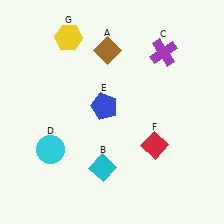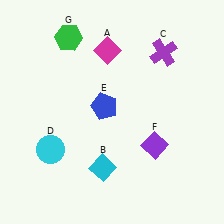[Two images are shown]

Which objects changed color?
A changed from brown to magenta. F changed from red to purple. G changed from yellow to green.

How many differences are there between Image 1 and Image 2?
There are 3 differences between the two images.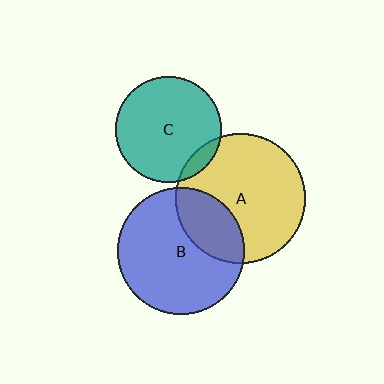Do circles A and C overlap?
Yes.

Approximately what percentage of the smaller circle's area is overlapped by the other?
Approximately 10%.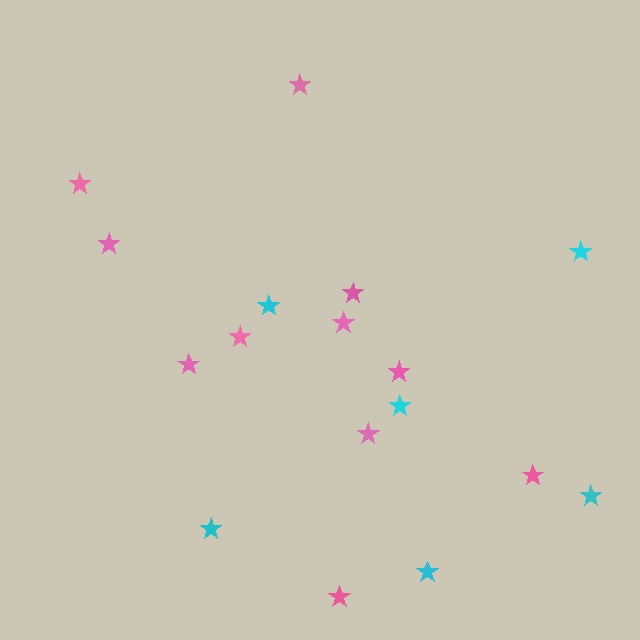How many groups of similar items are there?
There are 2 groups: one group of cyan stars (6) and one group of pink stars (11).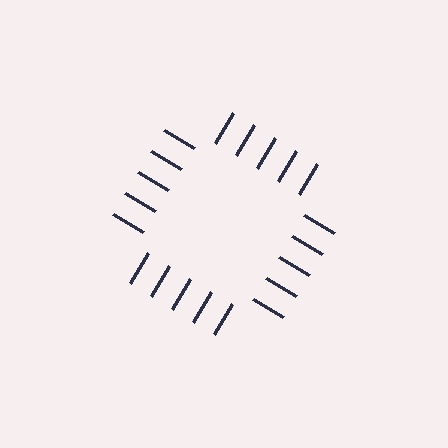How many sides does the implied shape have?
4 sides — the line-ends trace a square.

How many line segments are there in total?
20 — 5 along each of the 4 edges.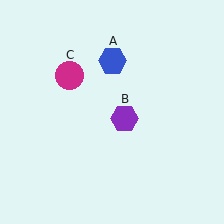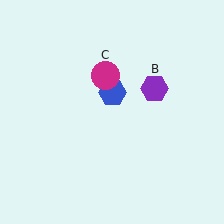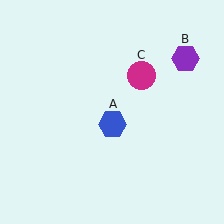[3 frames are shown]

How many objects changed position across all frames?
3 objects changed position: blue hexagon (object A), purple hexagon (object B), magenta circle (object C).